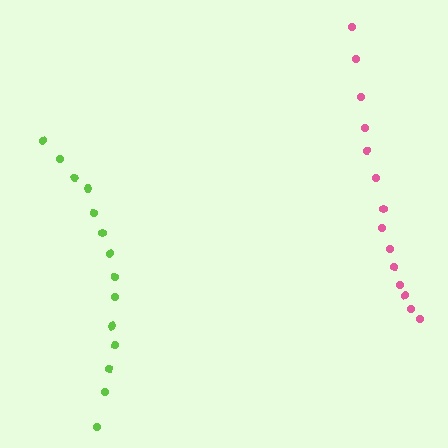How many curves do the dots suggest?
There are 2 distinct paths.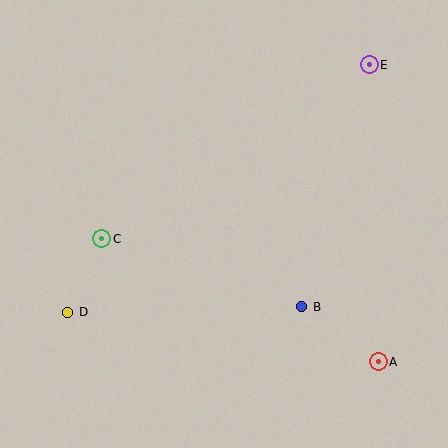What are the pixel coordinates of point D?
Point D is at (68, 312).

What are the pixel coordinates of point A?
Point A is at (378, 362).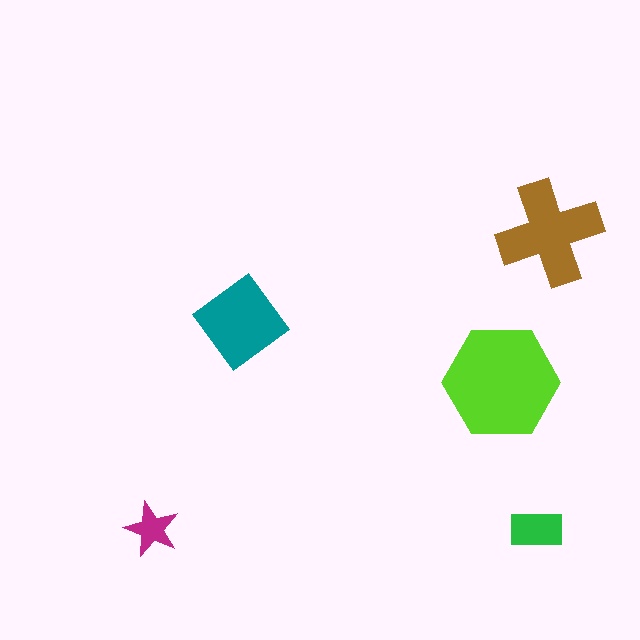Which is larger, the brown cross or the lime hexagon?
The lime hexagon.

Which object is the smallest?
The magenta star.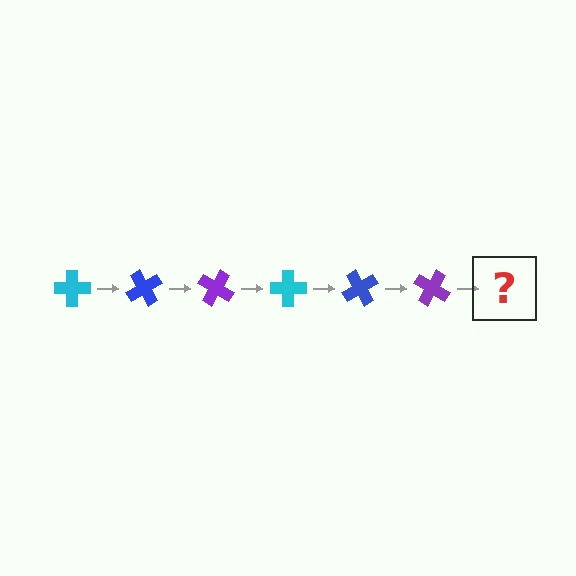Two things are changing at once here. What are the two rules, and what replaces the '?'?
The two rules are that it rotates 60 degrees each step and the color cycles through cyan, blue, and purple. The '?' should be a cyan cross, rotated 360 degrees from the start.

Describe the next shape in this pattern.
It should be a cyan cross, rotated 360 degrees from the start.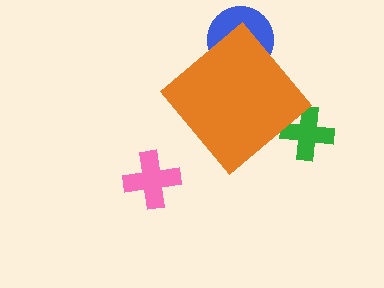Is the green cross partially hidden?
Yes, the green cross is partially hidden behind the orange diamond.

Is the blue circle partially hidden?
Yes, the blue circle is partially hidden behind the orange diamond.